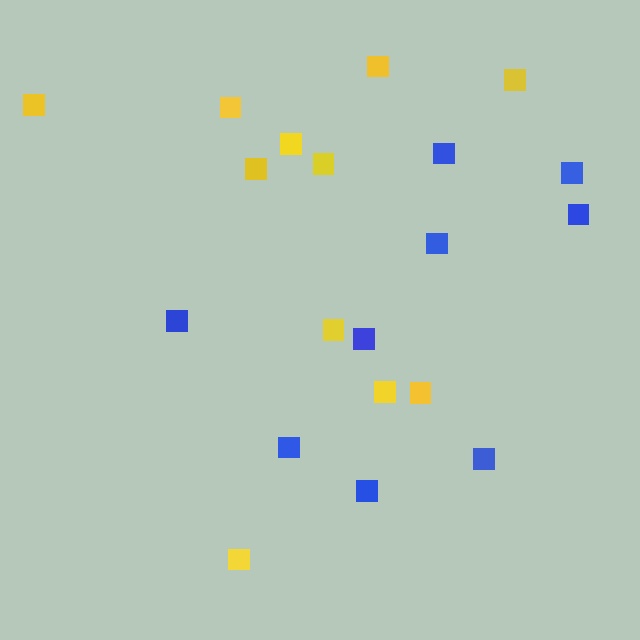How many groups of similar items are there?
There are 2 groups: one group of blue squares (9) and one group of yellow squares (11).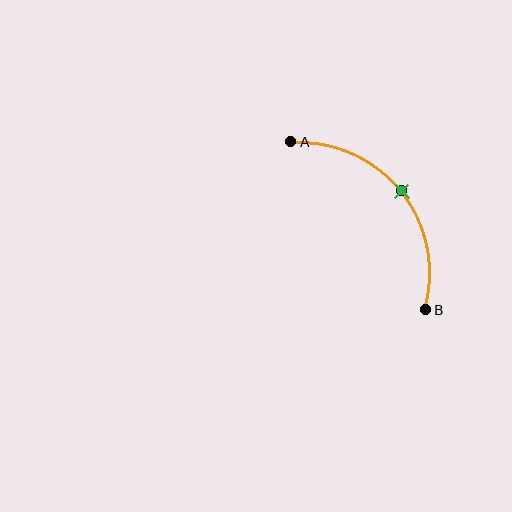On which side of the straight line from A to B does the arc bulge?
The arc bulges above and to the right of the straight line connecting A and B.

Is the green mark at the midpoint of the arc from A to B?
Yes. The green mark lies on the arc at equal arc-length from both A and B — it is the arc midpoint.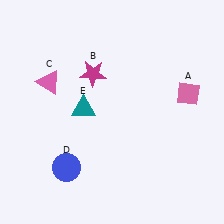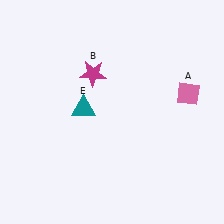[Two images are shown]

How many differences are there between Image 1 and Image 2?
There are 2 differences between the two images.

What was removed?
The pink triangle (C), the blue circle (D) were removed in Image 2.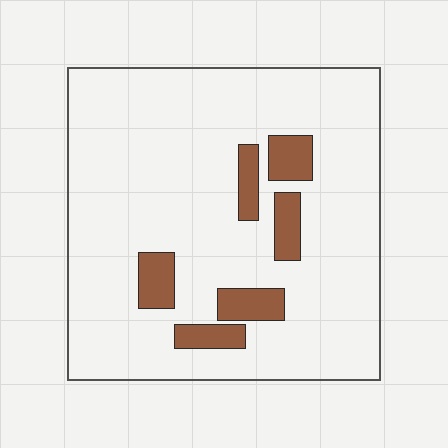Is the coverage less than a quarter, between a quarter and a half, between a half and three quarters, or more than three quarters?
Less than a quarter.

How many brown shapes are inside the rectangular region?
6.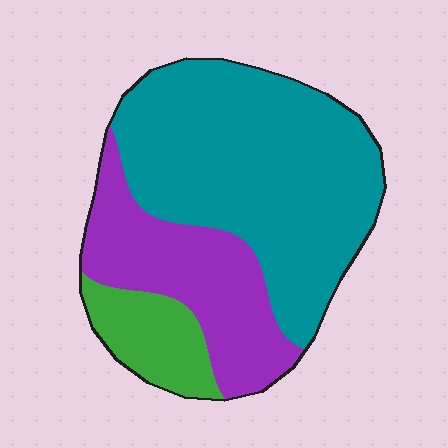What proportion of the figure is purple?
Purple takes up about one quarter (1/4) of the figure.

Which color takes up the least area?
Green, at roughly 15%.